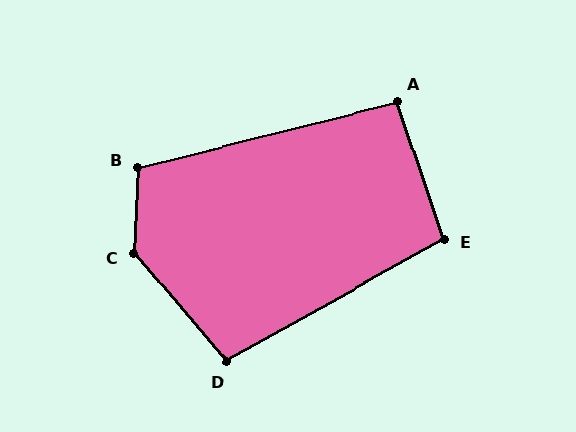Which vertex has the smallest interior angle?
A, at approximately 95 degrees.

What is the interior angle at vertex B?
Approximately 106 degrees (obtuse).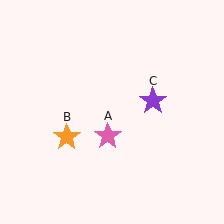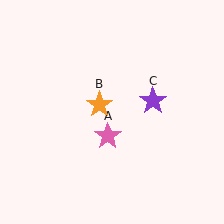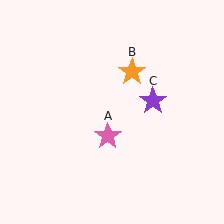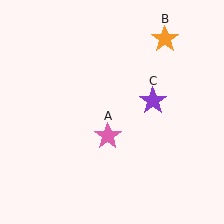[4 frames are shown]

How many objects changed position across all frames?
1 object changed position: orange star (object B).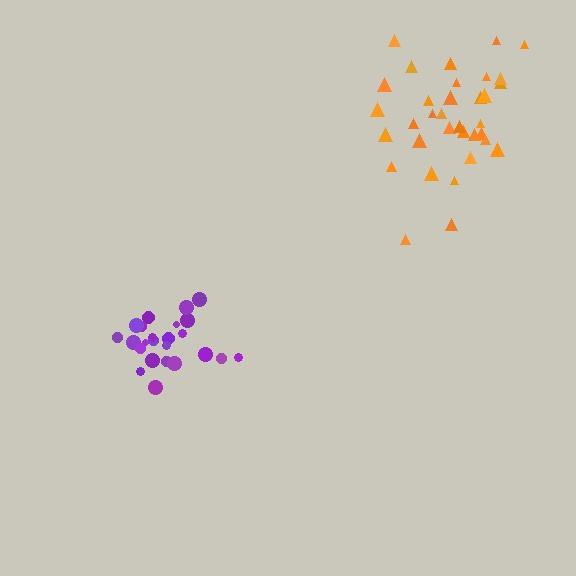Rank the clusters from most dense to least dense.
purple, orange.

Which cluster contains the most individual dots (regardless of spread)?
Orange (34).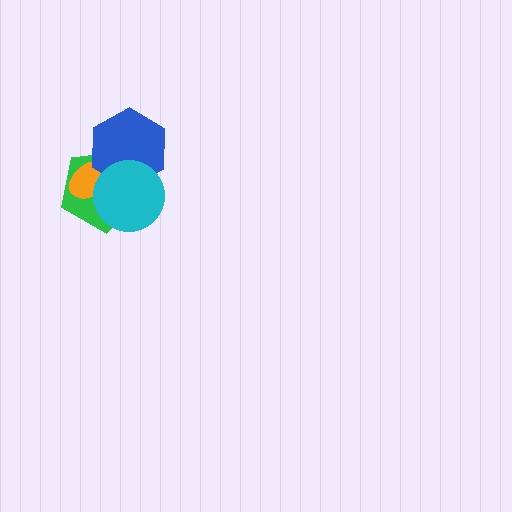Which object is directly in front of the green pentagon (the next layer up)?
The orange ellipse is directly in front of the green pentagon.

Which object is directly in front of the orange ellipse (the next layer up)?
The blue hexagon is directly in front of the orange ellipse.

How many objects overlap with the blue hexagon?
3 objects overlap with the blue hexagon.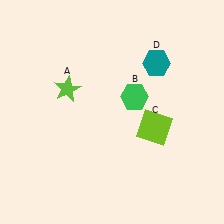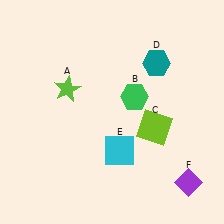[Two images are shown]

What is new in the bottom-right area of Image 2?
A purple diamond (F) was added in the bottom-right area of Image 2.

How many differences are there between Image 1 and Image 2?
There are 2 differences between the two images.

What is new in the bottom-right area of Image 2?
A cyan square (E) was added in the bottom-right area of Image 2.